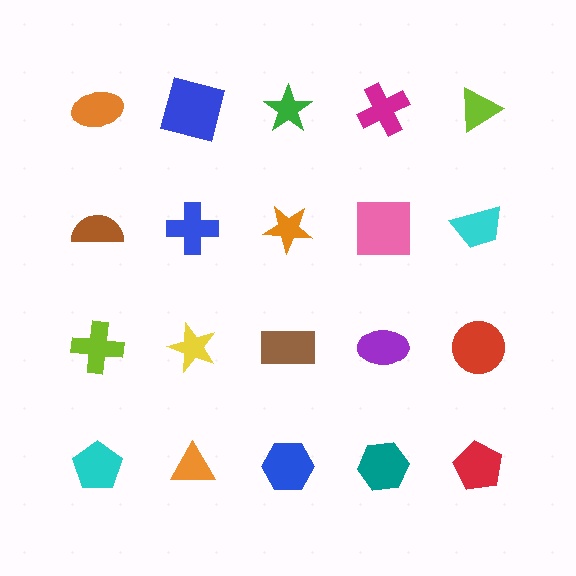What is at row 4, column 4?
A teal hexagon.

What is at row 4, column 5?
A red pentagon.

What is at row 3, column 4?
A purple ellipse.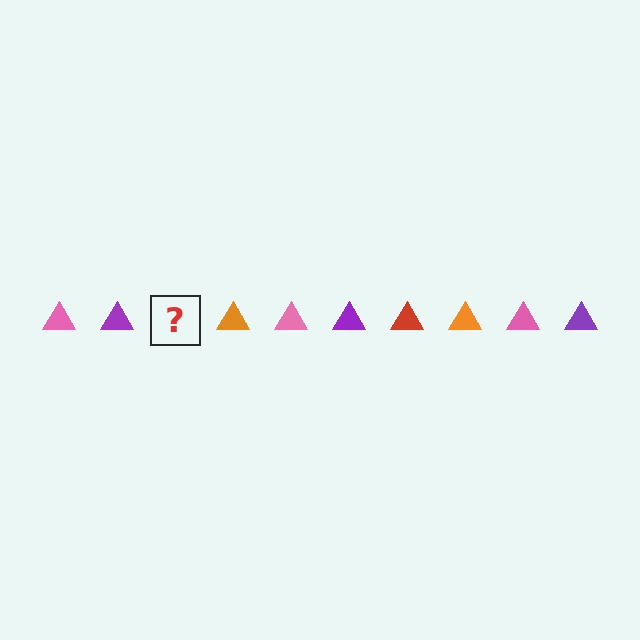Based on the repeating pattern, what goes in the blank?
The blank should be a red triangle.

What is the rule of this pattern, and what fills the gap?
The rule is that the pattern cycles through pink, purple, red, orange triangles. The gap should be filled with a red triangle.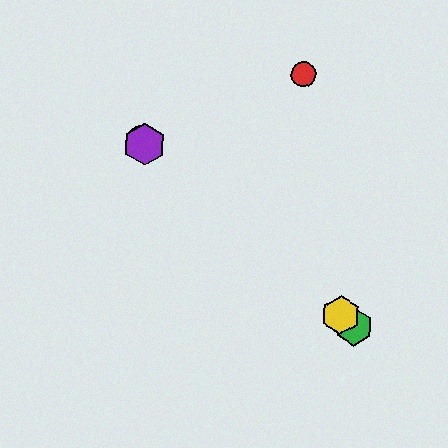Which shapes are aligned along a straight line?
The blue circle, the green hexagon, the yellow hexagon, the purple hexagon are aligned along a straight line.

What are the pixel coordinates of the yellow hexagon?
The yellow hexagon is at (341, 315).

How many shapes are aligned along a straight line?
4 shapes (the blue circle, the green hexagon, the yellow hexagon, the purple hexagon) are aligned along a straight line.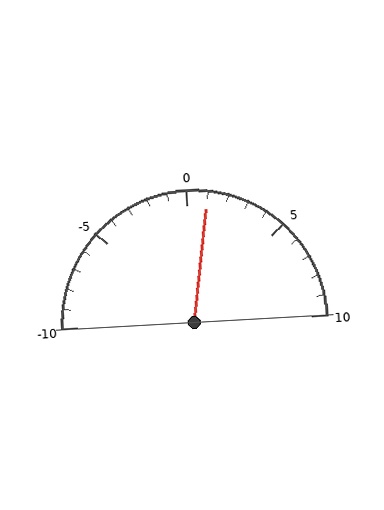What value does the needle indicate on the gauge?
The needle indicates approximately 1.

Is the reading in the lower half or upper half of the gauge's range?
The reading is in the upper half of the range (-10 to 10).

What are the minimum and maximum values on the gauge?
The gauge ranges from -10 to 10.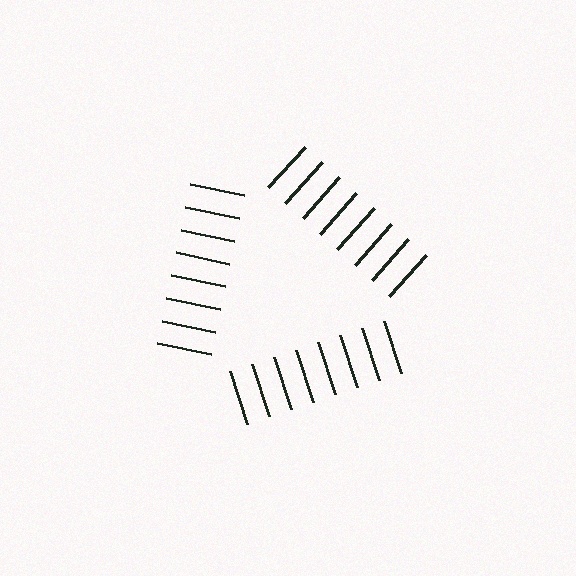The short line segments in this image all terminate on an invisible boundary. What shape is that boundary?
An illusory triangle — the line segments terminate on its edges but no continuous stroke is drawn.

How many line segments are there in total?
24 — 8 along each of the 3 edges.